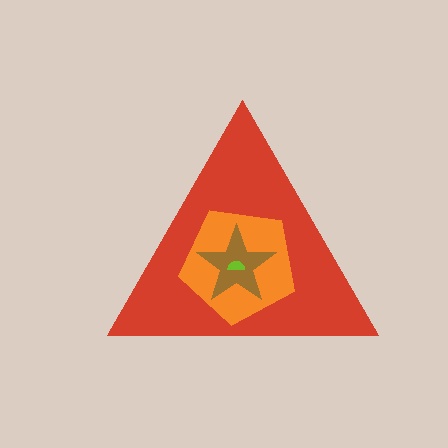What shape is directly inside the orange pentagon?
The brown star.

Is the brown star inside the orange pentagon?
Yes.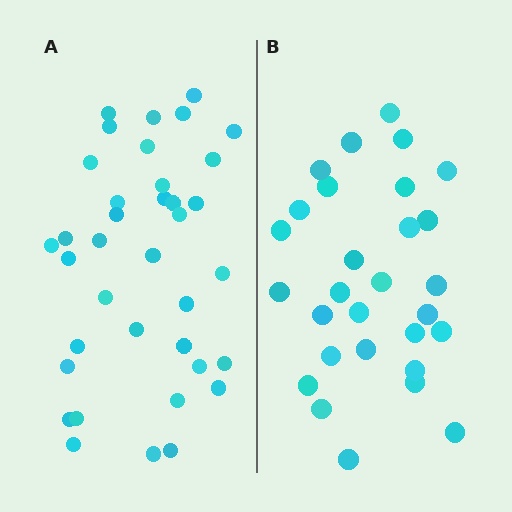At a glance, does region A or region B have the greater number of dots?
Region A (the left region) has more dots.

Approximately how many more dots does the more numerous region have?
Region A has roughly 8 or so more dots than region B.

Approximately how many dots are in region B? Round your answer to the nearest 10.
About 30 dots. (The exact count is 29, which rounds to 30.)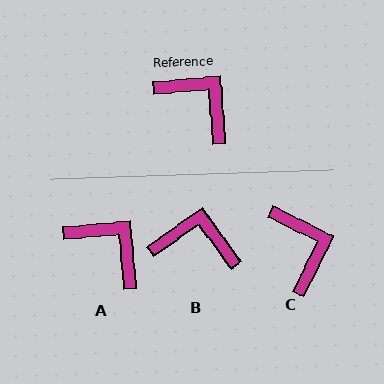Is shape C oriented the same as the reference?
No, it is off by about 31 degrees.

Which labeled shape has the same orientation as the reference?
A.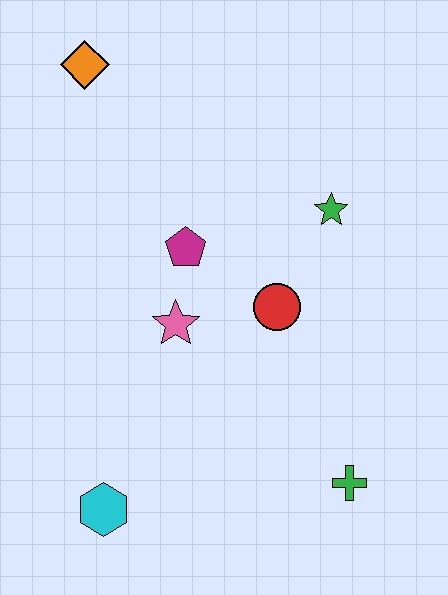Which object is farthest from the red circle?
The orange diamond is farthest from the red circle.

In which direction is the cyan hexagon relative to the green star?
The cyan hexagon is below the green star.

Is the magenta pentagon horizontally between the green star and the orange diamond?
Yes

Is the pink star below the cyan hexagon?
No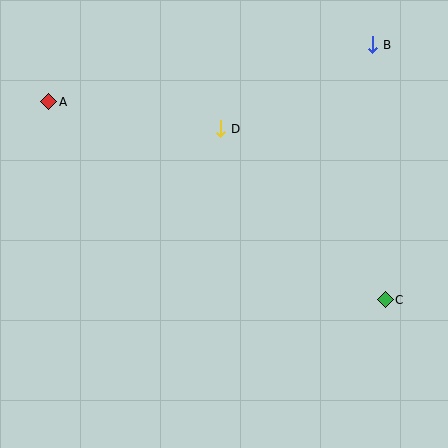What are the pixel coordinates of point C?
Point C is at (385, 300).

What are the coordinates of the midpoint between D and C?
The midpoint between D and C is at (303, 214).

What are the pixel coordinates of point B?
Point B is at (373, 45).